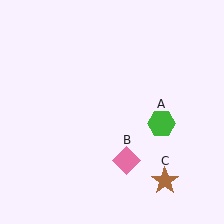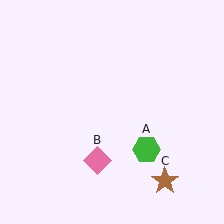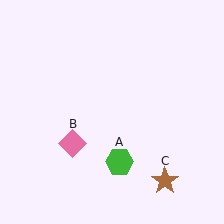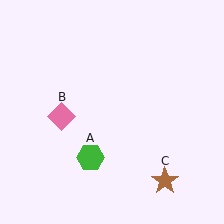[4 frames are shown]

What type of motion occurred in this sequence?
The green hexagon (object A), pink diamond (object B) rotated clockwise around the center of the scene.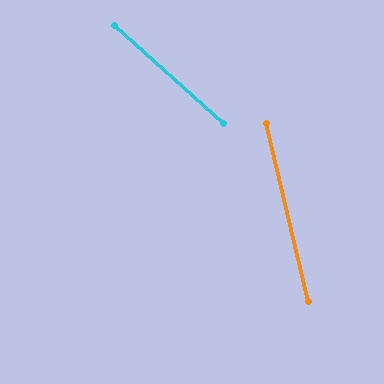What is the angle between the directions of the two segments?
Approximately 35 degrees.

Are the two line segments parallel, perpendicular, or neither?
Neither parallel nor perpendicular — they differ by about 35°.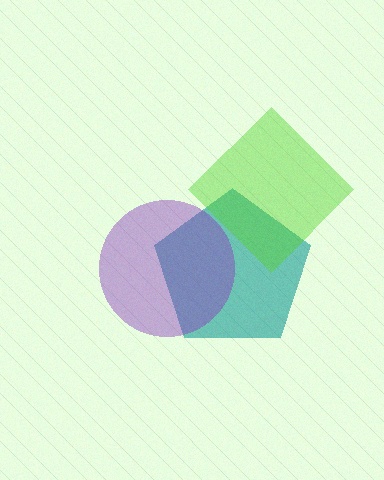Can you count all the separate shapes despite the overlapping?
Yes, there are 3 separate shapes.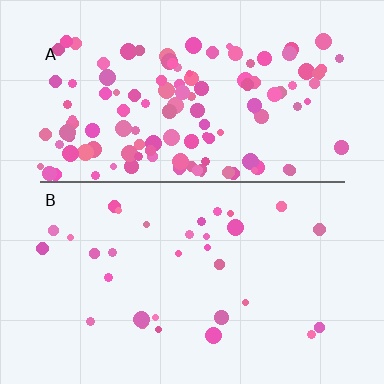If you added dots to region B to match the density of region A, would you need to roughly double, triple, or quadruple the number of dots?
Approximately quadruple.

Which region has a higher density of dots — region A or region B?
A (the top).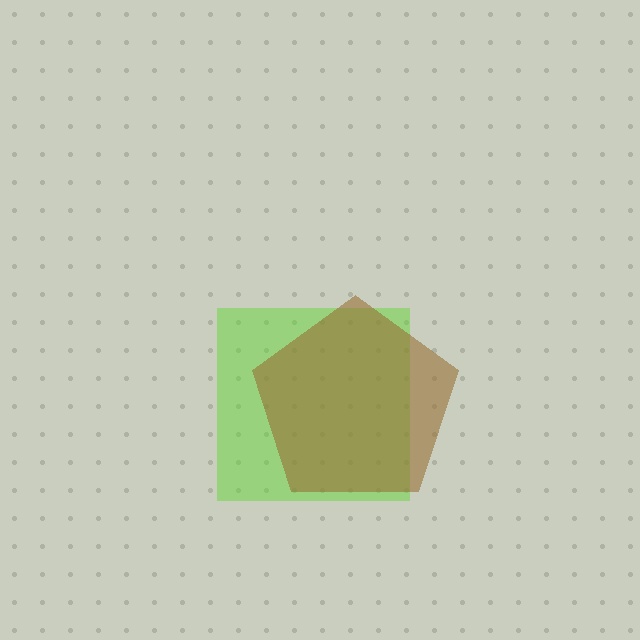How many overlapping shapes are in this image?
There are 2 overlapping shapes in the image.